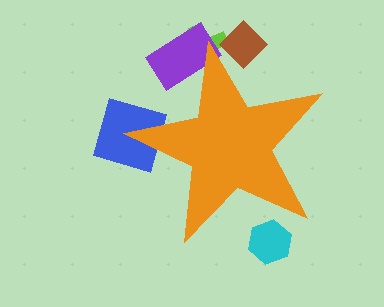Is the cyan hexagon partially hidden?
Yes, the cyan hexagon is partially hidden behind the orange star.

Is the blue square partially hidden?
Yes, the blue square is partially hidden behind the orange star.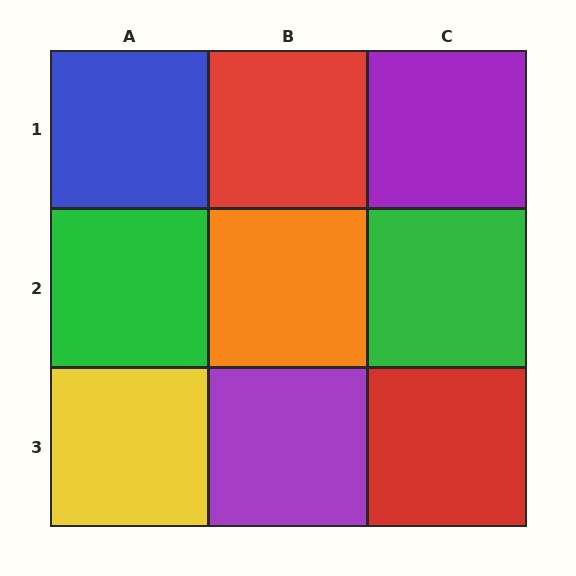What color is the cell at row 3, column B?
Purple.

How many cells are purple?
2 cells are purple.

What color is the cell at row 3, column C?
Red.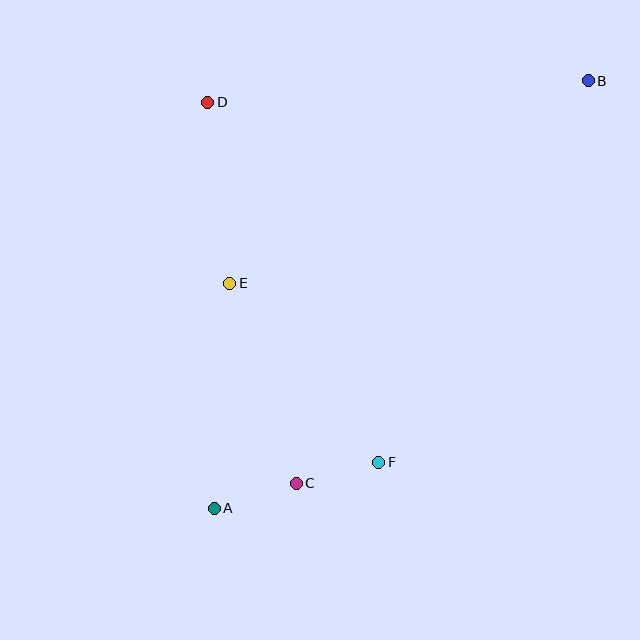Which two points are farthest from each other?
Points A and B are farthest from each other.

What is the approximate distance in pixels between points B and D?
The distance between B and D is approximately 381 pixels.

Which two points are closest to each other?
Points C and F are closest to each other.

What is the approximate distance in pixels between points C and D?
The distance between C and D is approximately 391 pixels.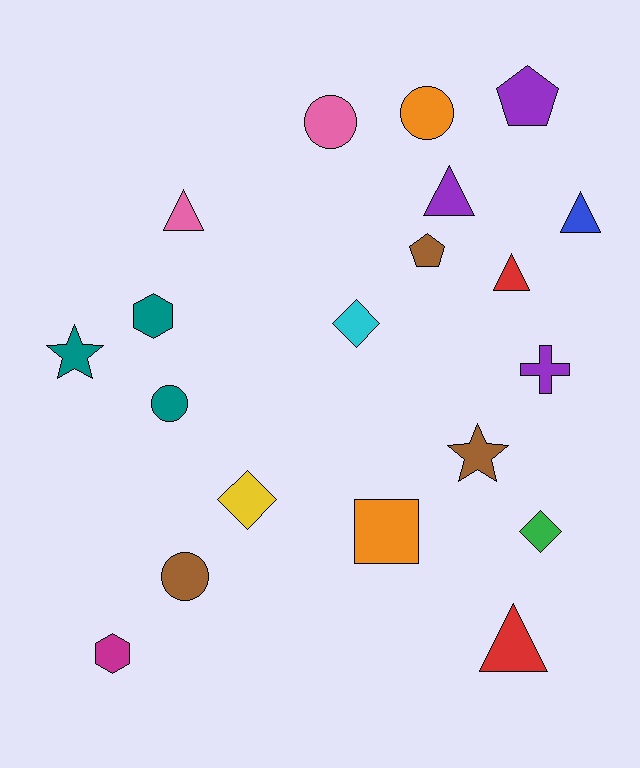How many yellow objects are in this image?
There is 1 yellow object.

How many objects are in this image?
There are 20 objects.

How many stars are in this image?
There are 2 stars.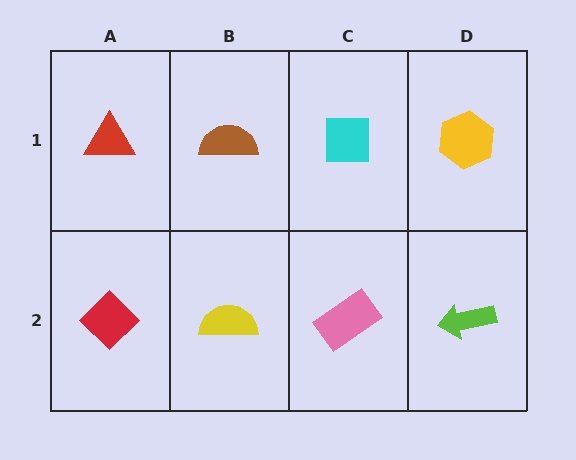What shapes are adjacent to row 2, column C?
A cyan square (row 1, column C), a yellow semicircle (row 2, column B), a lime arrow (row 2, column D).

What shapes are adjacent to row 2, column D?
A yellow hexagon (row 1, column D), a pink rectangle (row 2, column C).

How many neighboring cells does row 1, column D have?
2.